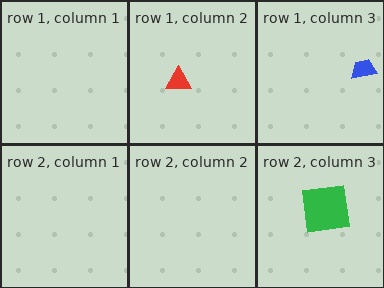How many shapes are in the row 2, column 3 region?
1.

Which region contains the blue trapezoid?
The row 1, column 3 region.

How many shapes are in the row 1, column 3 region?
1.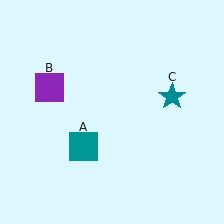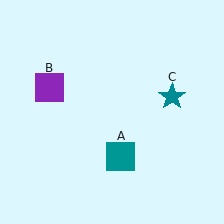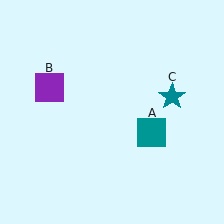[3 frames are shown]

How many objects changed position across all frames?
1 object changed position: teal square (object A).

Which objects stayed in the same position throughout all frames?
Purple square (object B) and teal star (object C) remained stationary.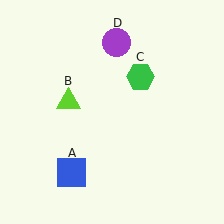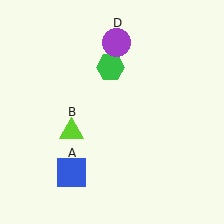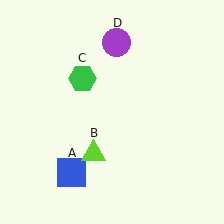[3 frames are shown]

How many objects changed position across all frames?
2 objects changed position: lime triangle (object B), green hexagon (object C).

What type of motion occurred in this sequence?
The lime triangle (object B), green hexagon (object C) rotated counterclockwise around the center of the scene.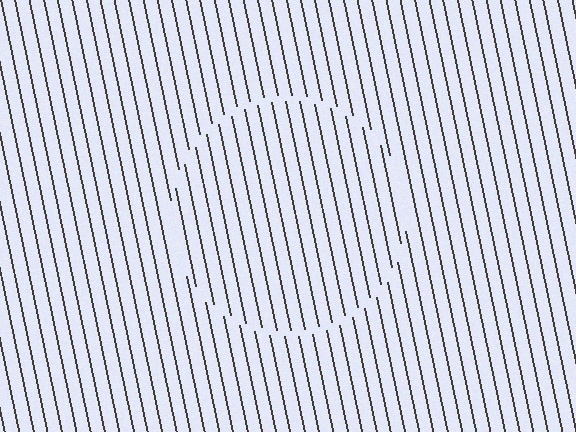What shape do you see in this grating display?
An illusory circle. The interior of the shape contains the same grating, shifted by half a period — the contour is defined by the phase discontinuity where line-ends from the inner and outer gratings abut.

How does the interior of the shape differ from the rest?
The interior of the shape contains the same grating, shifted by half a period — the contour is defined by the phase discontinuity where line-ends from the inner and outer gratings abut.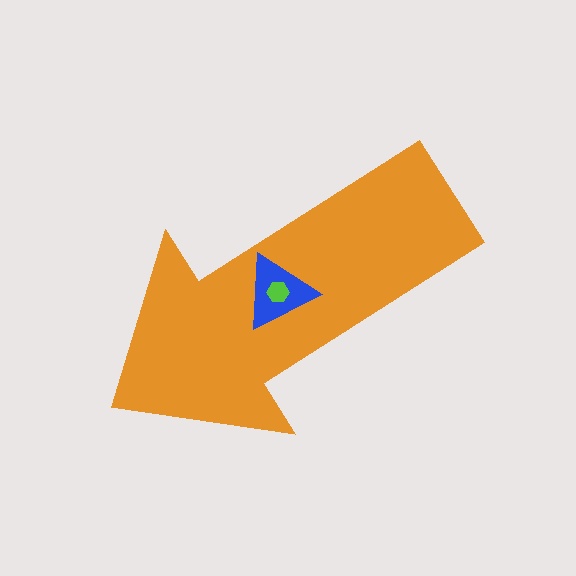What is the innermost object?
The lime hexagon.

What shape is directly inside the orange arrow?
The blue triangle.